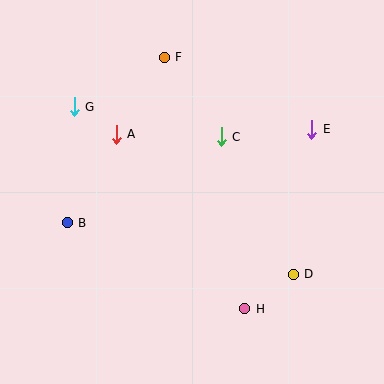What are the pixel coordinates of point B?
Point B is at (67, 223).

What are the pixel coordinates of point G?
Point G is at (74, 107).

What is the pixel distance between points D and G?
The distance between D and G is 276 pixels.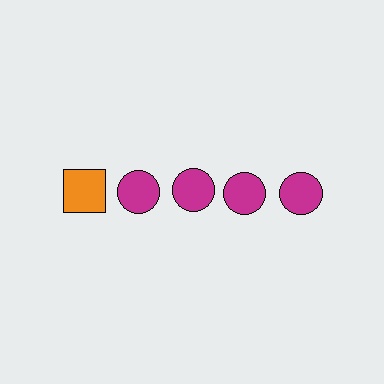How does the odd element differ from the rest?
It differs in both color (orange instead of magenta) and shape (square instead of circle).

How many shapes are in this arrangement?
There are 5 shapes arranged in a grid pattern.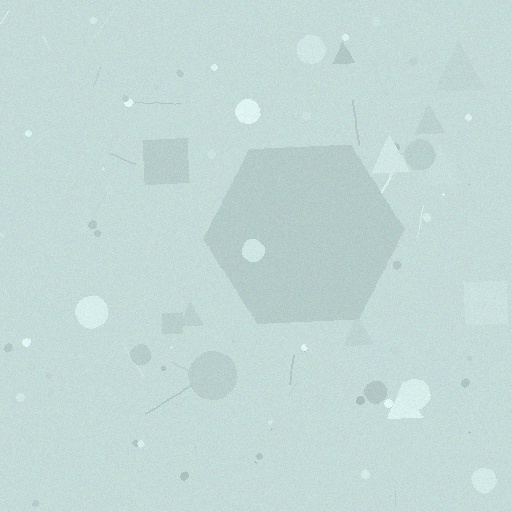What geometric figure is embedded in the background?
A hexagon is embedded in the background.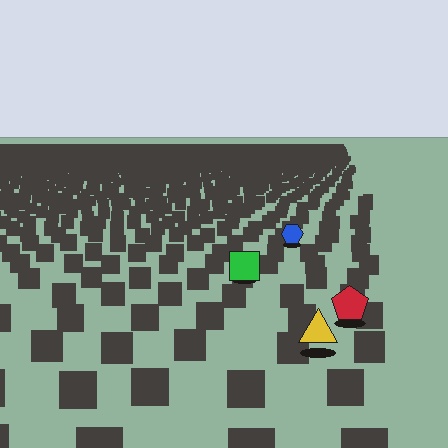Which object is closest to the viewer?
The yellow triangle is closest. The texture marks near it are larger and more spread out.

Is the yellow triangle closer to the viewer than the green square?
Yes. The yellow triangle is closer — you can tell from the texture gradient: the ground texture is coarser near it.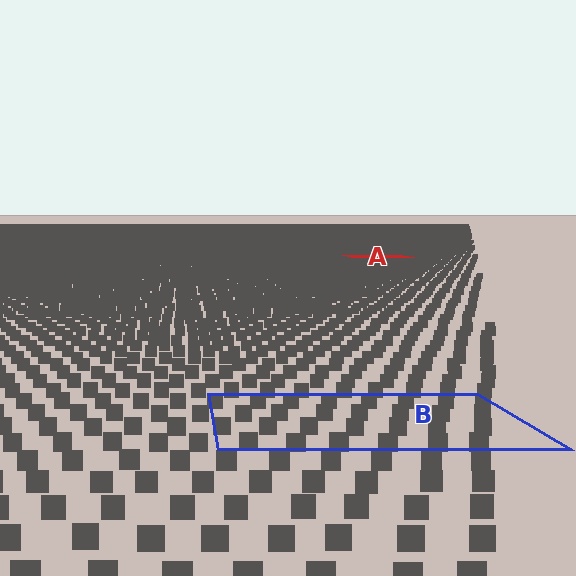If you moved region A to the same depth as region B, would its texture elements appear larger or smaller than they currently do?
They would appear larger. At a closer depth, the same texture elements are projected at a bigger on-screen size.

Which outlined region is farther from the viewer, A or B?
Region A is farther from the viewer — the texture elements inside it appear smaller and more densely packed.